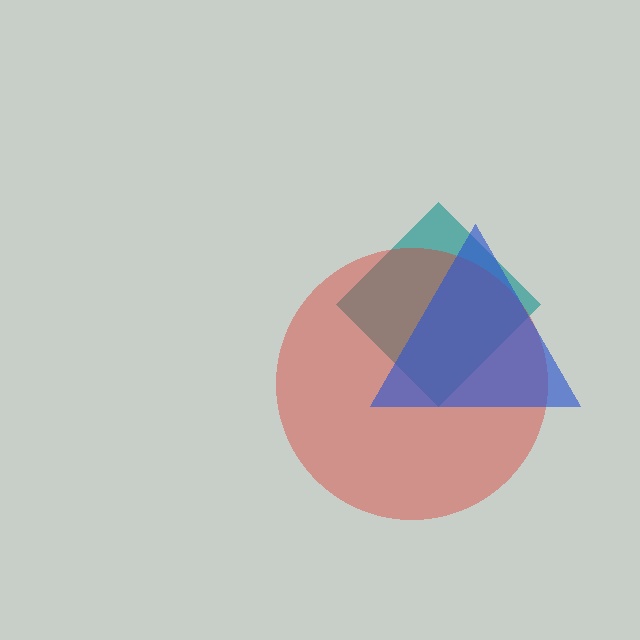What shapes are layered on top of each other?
The layered shapes are: a teal diamond, a red circle, a blue triangle.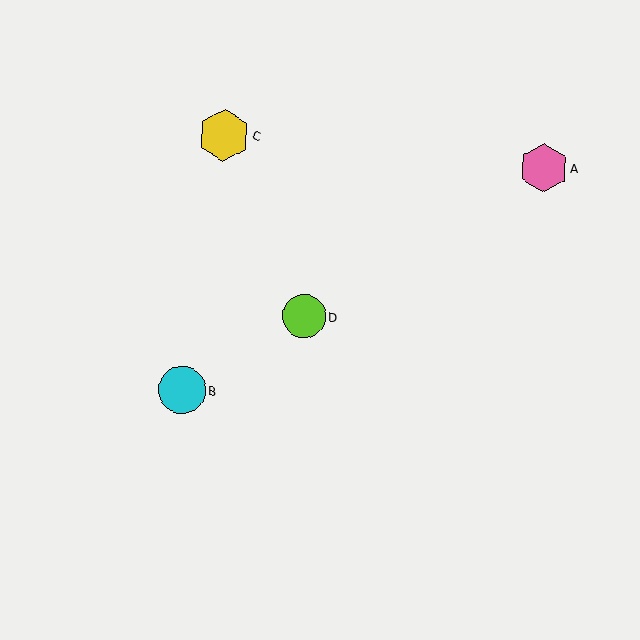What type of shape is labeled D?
Shape D is a lime circle.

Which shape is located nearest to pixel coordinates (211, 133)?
The yellow hexagon (labeled C) at (224, 135) is nearest to that location.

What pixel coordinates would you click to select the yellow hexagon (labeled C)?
Click at (224, 135) to select the yellow hexagon C.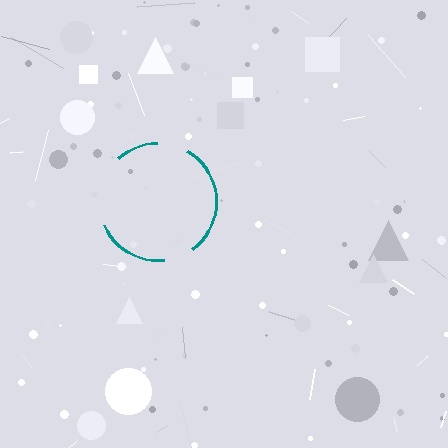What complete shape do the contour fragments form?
The contour fragments form a circle.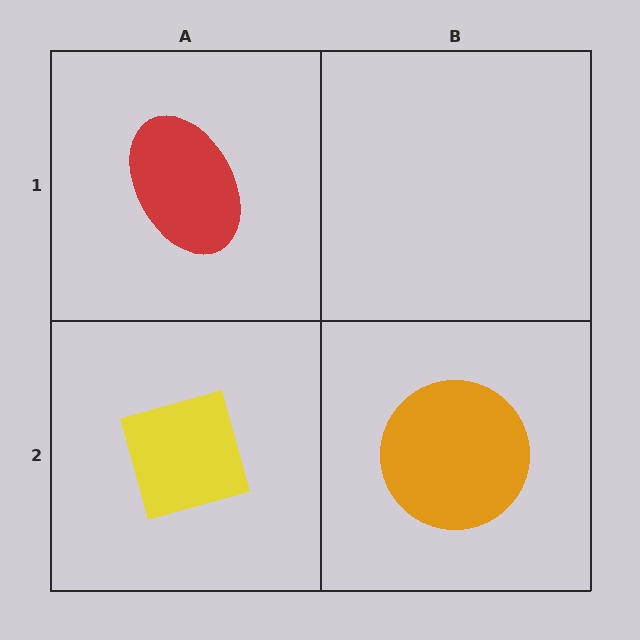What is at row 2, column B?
An orange circle.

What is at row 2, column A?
A yellow diamond.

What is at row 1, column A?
A red ellipse.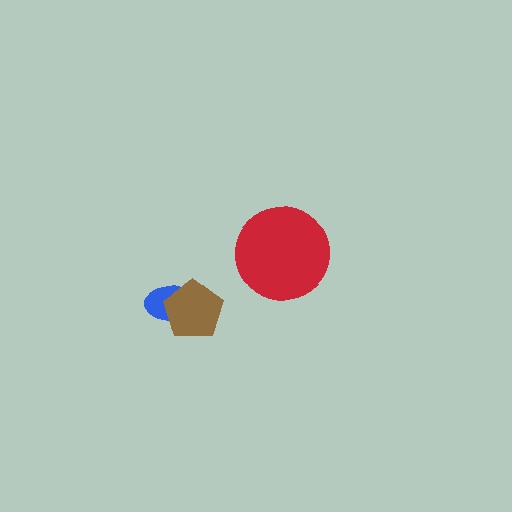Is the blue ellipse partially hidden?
Yes, it is partially covered by another shape.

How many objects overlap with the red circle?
0 objects overlap with the red circle.